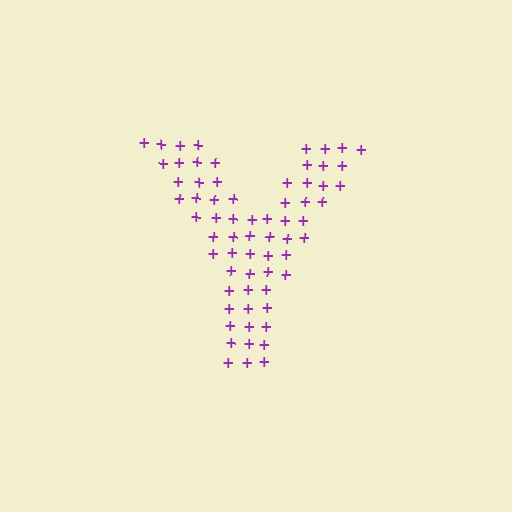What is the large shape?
The large shape is the letter Y.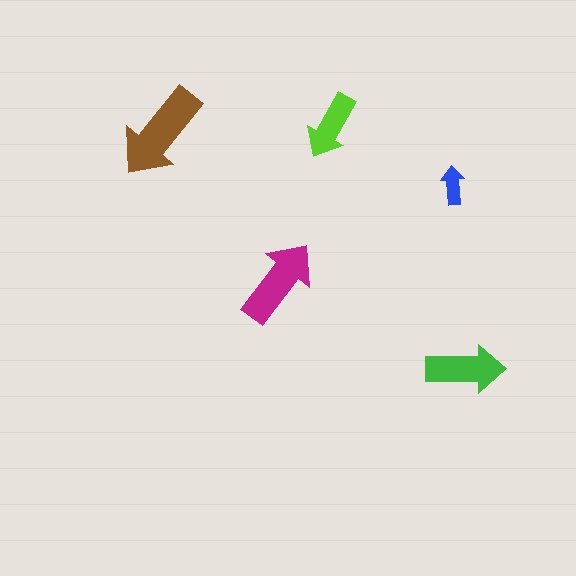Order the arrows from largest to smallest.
the brown one, the magenta one, the green one, the lime one, the blue one.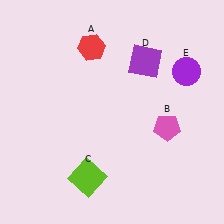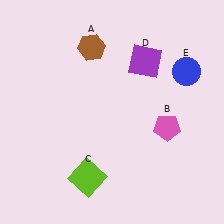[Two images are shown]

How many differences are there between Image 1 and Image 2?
There are 2 differences between the two images.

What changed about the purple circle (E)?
In Image 1, E is purple. In Image 2, it changed to blue.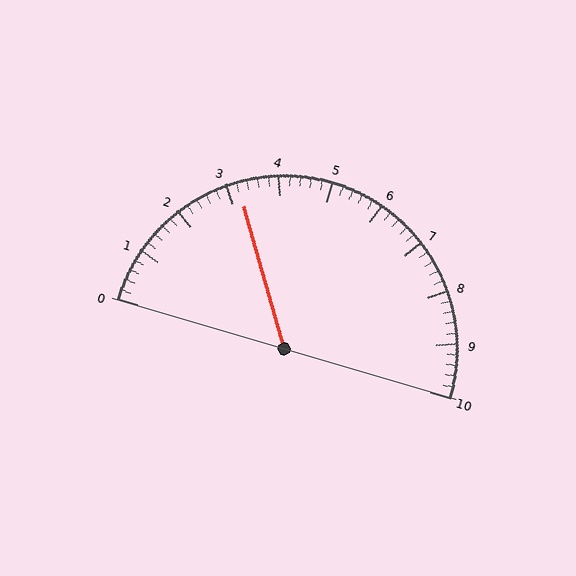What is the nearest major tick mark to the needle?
The nearest major tick mark is 3.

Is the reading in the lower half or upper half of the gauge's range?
The reading is in the lower half of the range (0 to 10).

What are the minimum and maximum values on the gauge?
The gauge ranges from 0 to 10.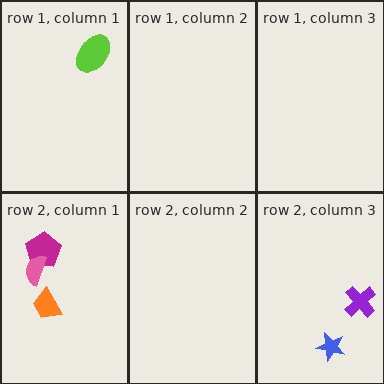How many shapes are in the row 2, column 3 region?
2.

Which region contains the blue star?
The row 2, column 3 region.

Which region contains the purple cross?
The row 2, column 3 region.